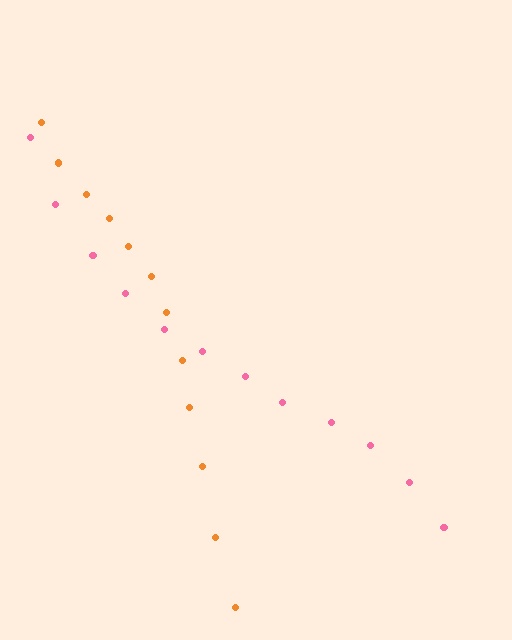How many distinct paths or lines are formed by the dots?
There are 2 distinct paths.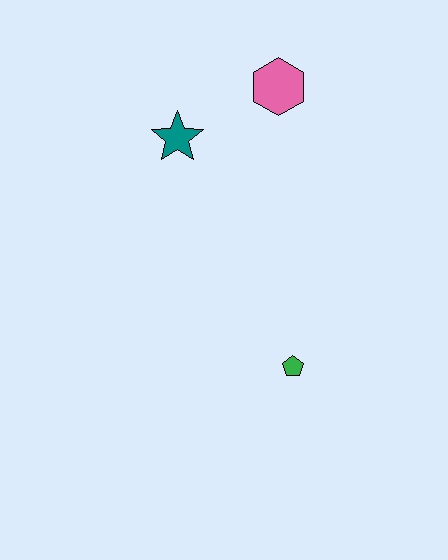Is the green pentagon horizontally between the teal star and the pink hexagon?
No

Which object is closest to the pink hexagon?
The teal star is closest to the pink hexagon.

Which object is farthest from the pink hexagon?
The green pentagon is farthest from the pink hexagon.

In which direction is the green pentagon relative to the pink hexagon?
The green pentagon is below the pink hexagon.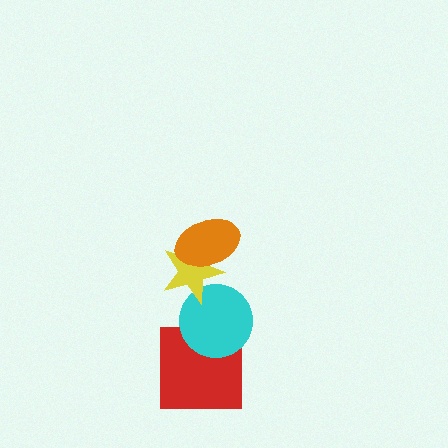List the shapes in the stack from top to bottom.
From top to bottom: the orange ellipse, the yellow star, the cyan circle, the red square.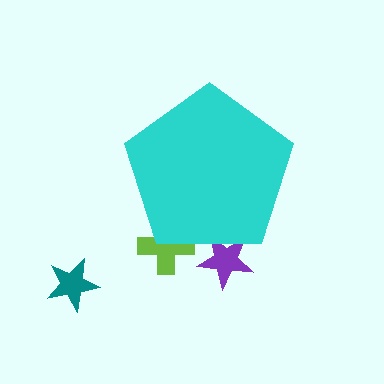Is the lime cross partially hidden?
Yes, the lime cross is partially hidden behind the cyan pentagon.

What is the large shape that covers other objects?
A cyan pentagon.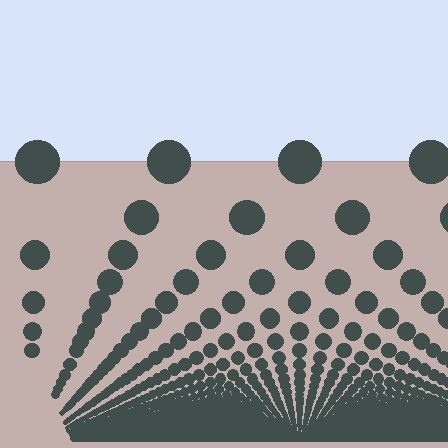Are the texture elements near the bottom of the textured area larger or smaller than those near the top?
Smaller. The gradient is inverted — elements near the bottom are smaller and denser.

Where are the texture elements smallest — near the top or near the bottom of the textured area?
Near the bottom.